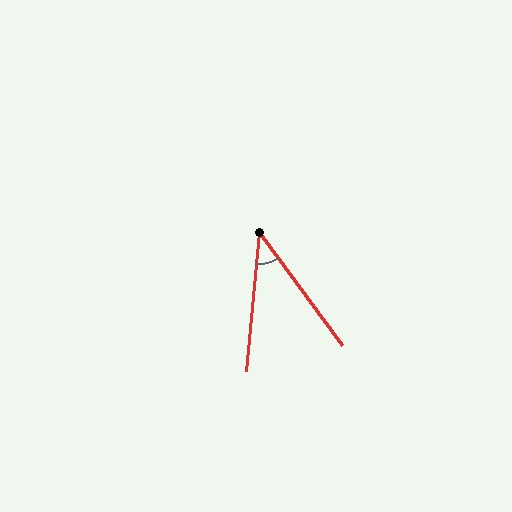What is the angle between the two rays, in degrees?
Approximately 42 degrees.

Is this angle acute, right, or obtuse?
It is acute.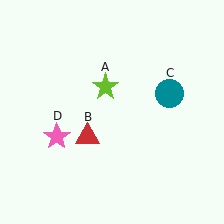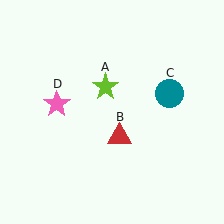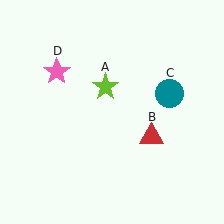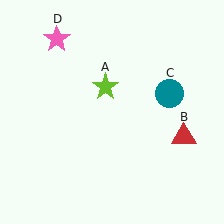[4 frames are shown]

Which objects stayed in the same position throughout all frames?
Lime star (object A) and teal circle (object C) remained stationary.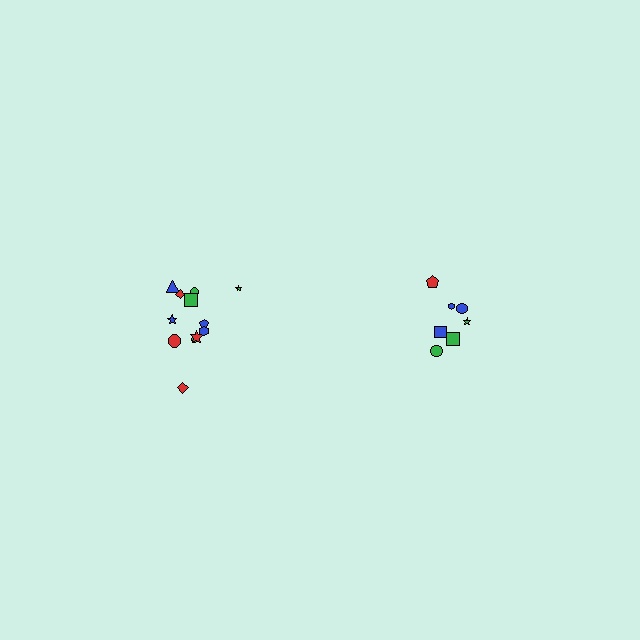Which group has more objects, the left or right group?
The left group.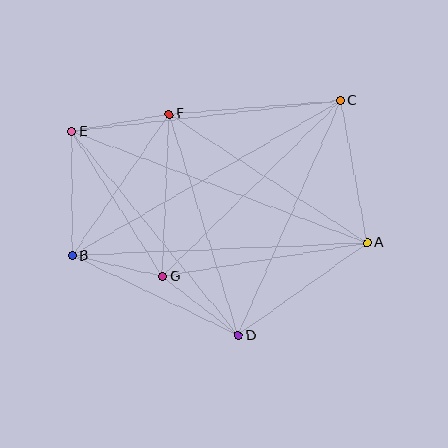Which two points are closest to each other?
Points B and G are closest to each other.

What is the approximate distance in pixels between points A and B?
The distance between A and B is approximately 295 pixels.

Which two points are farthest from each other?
Points A and E are farthest from each other.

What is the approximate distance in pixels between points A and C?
The distance between A and C is approximately 145 pixels.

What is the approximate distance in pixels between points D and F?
The distance between D and F is approximately 232 pixels.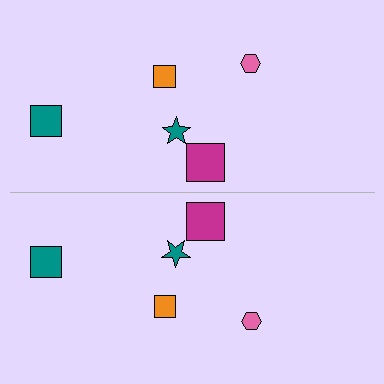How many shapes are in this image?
There are 10 shapes in this image.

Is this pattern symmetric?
Yes, this pattern has bilateral (reflection) symmetry.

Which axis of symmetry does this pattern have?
The pattern has a horizontal axis of symmetry running through the center of the image.